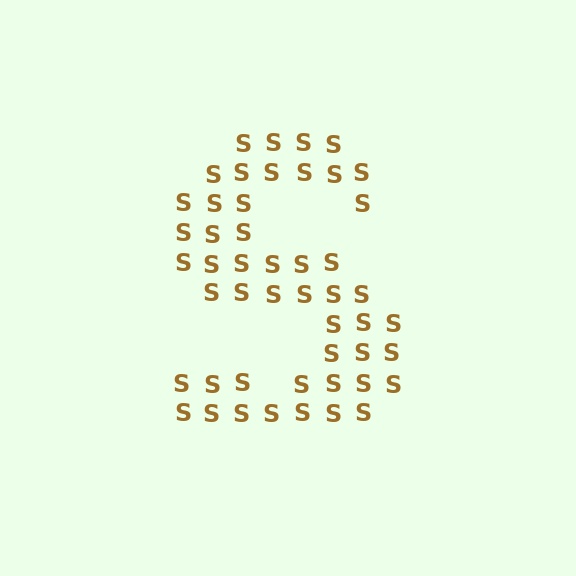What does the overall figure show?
The overall figure shows the letter S.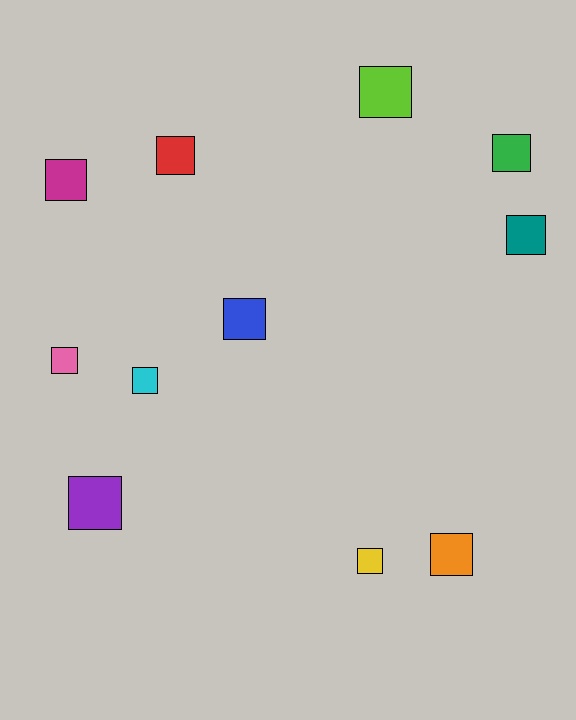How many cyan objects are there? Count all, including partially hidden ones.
There is 1 cyan object.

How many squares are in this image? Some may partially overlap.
There are 11 squares.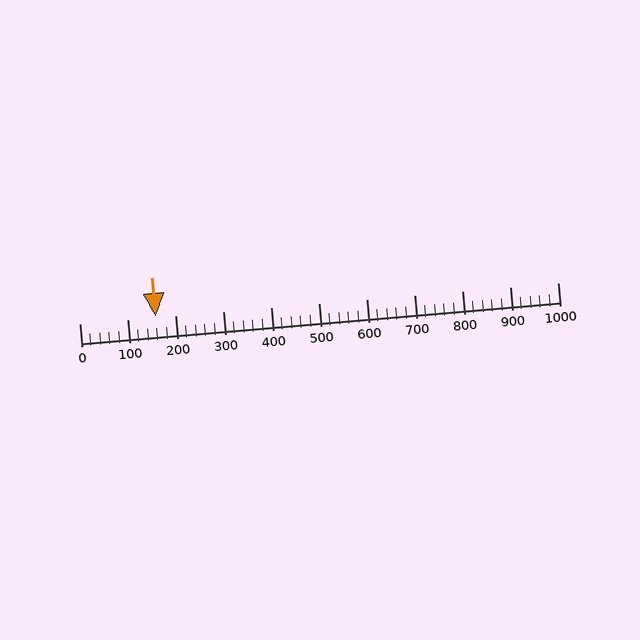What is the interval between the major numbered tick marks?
The major tick marks are spaced 100 units apart.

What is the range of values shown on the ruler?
The ruler shows values from 0 to 1000.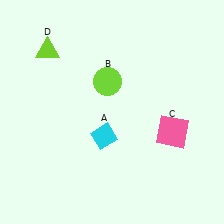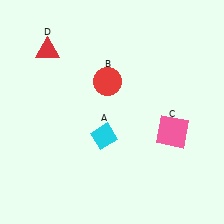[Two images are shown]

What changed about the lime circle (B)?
In Image 1, B is lime. In Image 2, it changed to red.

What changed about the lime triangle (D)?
In Image 1, D is lime. In Image 2, it changed to red.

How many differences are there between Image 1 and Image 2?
There are 2 differences between the two images.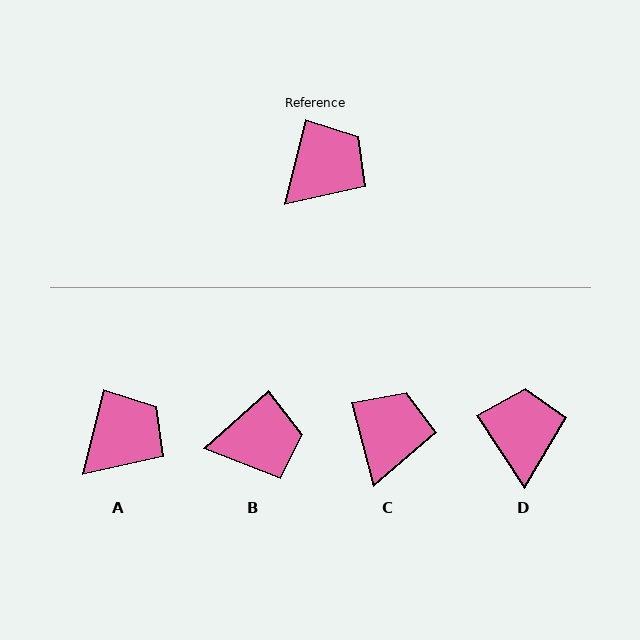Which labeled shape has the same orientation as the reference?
A.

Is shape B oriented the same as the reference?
No, it is off by about 34 degrees.